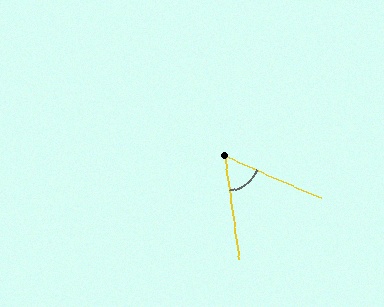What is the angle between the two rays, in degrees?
Approximately 58 degrees.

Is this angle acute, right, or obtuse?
It is acute.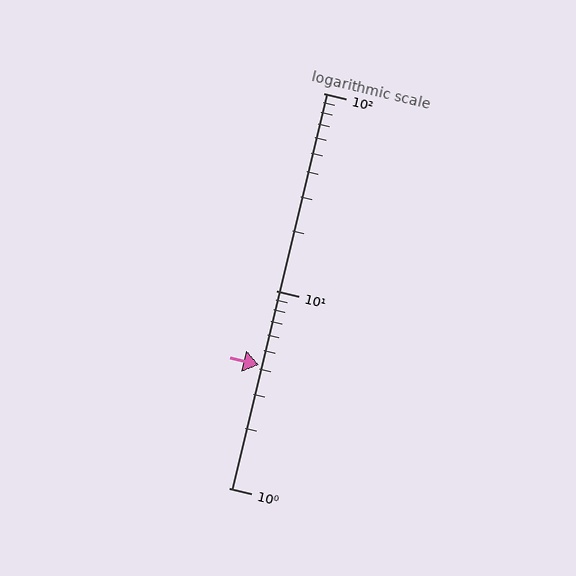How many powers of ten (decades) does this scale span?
The scale spans 2 decades, from 1 to 100.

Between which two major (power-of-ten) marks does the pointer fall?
The pointer is between 1 and 10.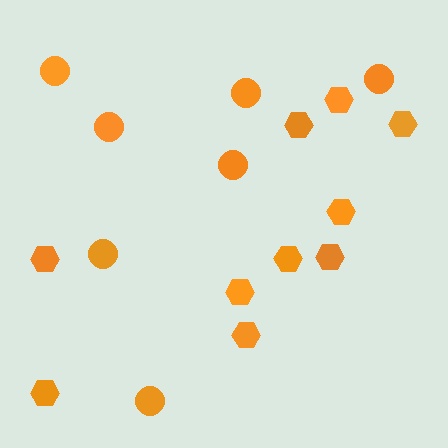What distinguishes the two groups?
There are 2 groups: one group of hexagons (10) and one group of circles (7).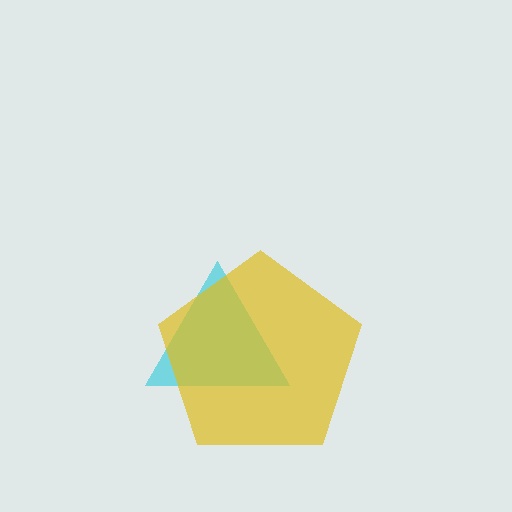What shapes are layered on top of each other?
The layered shapes are: a cyan triangle, a yellow pentagon.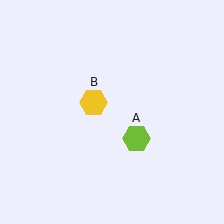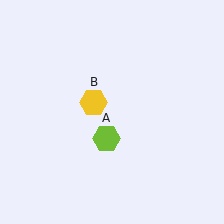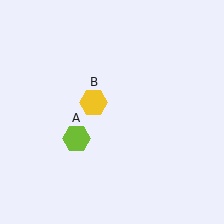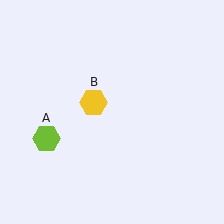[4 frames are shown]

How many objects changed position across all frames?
1 object changed position: lime hexagon (object A).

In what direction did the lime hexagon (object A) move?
The lime hexagon (object A) moved left.